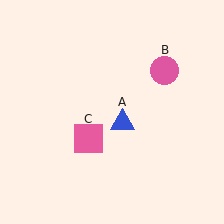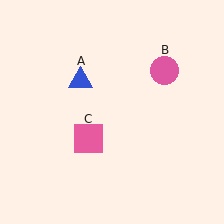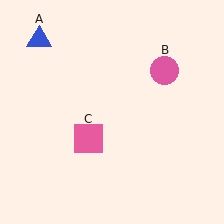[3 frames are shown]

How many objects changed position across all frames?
1 object changed position: blue triangle (object A).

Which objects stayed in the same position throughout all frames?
Pink circle (object B) and pink square (object C) remained stationary.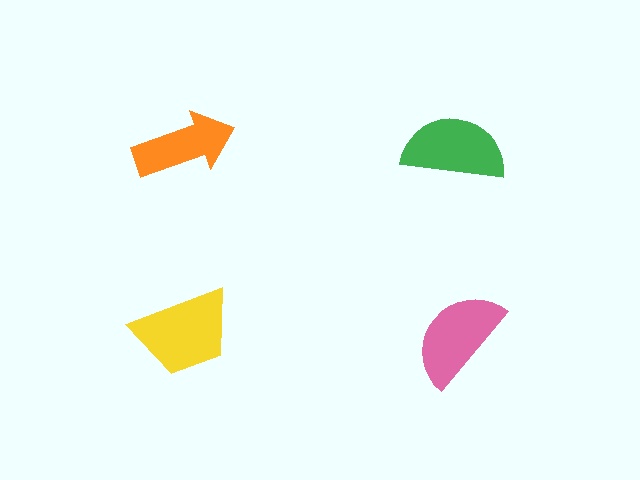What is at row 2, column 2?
A pink semicircle.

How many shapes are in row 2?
2 shapes.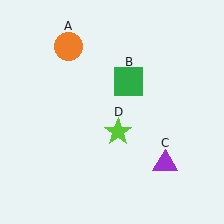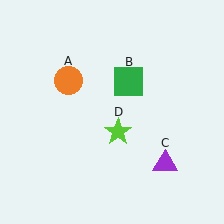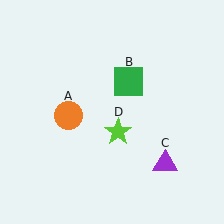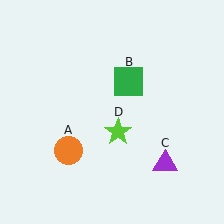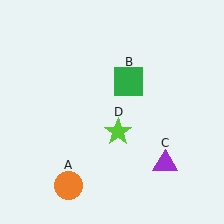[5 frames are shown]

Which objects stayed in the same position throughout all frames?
Green square (object B) and purple triangle (object C) and lime star (object D) remained stationary.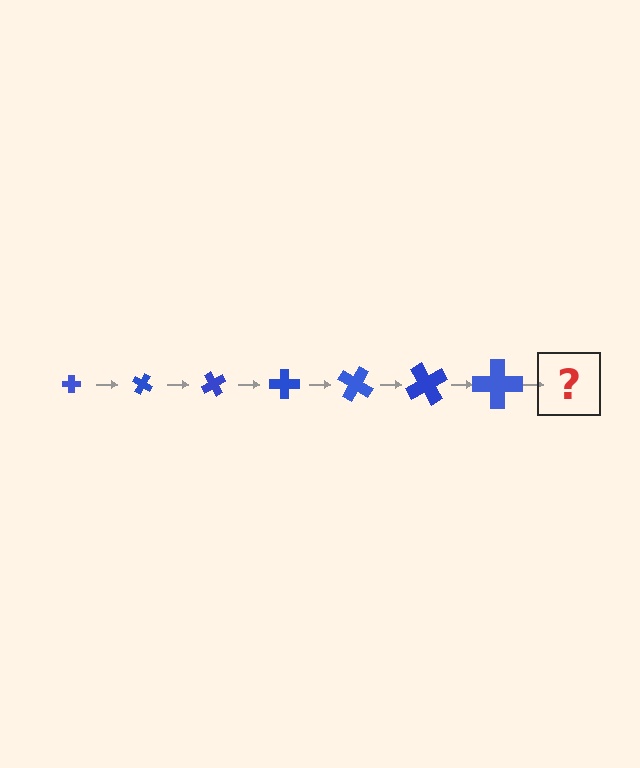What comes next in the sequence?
The next element should be a cross, larger than the previous one and rotated 210 degrees from the start.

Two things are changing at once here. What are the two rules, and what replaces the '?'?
The two rules are that the cross grows larger each step and it rotates 30 degrees each step. The '?' should be a cross, larger than the previous one and rotated 210 degrees from the start.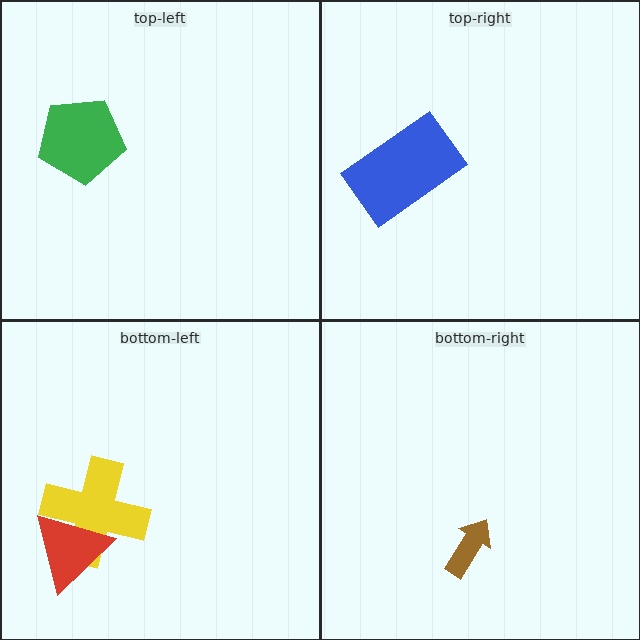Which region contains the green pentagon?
The top-left region.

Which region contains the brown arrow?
The bottom-right region.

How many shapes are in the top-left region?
1.